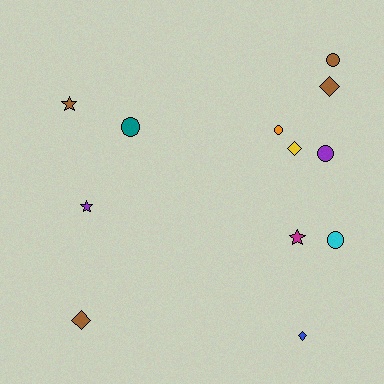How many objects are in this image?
There are 12 objects.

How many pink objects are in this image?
There are no pink objects.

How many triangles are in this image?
There are no triangles.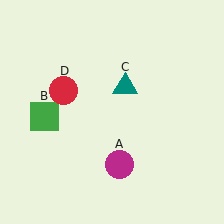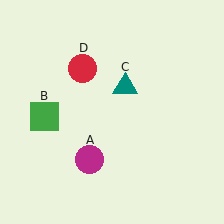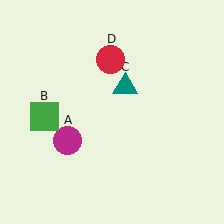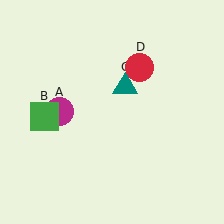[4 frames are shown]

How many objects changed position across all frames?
2 objects changed position: magenta circle (object A), red circle (object D).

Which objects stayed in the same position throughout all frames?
Green square (object B) and teal triangle (object C) remained stationary.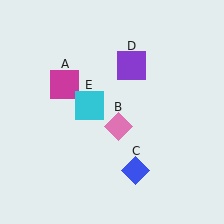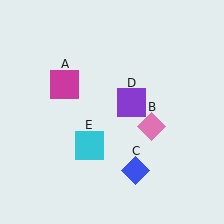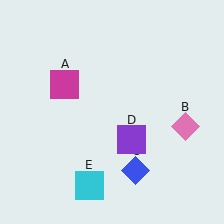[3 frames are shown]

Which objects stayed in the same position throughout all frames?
Magenta square (object A) and blue diamond (object C) remained stationary.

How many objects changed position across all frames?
3 objects changed position: pink diamond (object B), purple square (object D), cyan square (object E).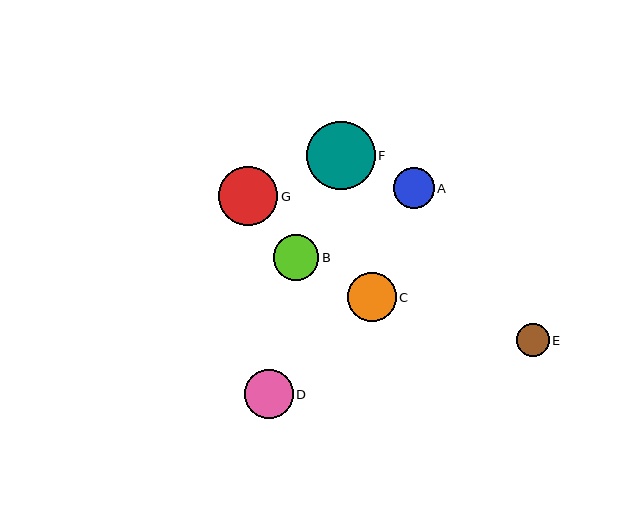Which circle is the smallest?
Circle E is the smallest with a size of approximately 33 pixels.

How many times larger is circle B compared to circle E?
Circle B is approximately 1.4 times the size of circle E.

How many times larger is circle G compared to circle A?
Circle G is approximately 1.4 times the size of circle A.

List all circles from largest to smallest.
From largest to smallest: F, G, D, C, B, A, E.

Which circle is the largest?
Circle F is the largest with a size of approximately 69 pixels.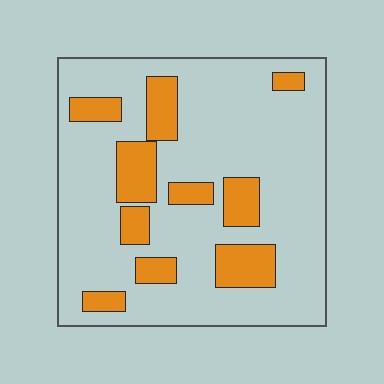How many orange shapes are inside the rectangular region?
10.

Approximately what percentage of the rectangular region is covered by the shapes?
Approximately 20%.